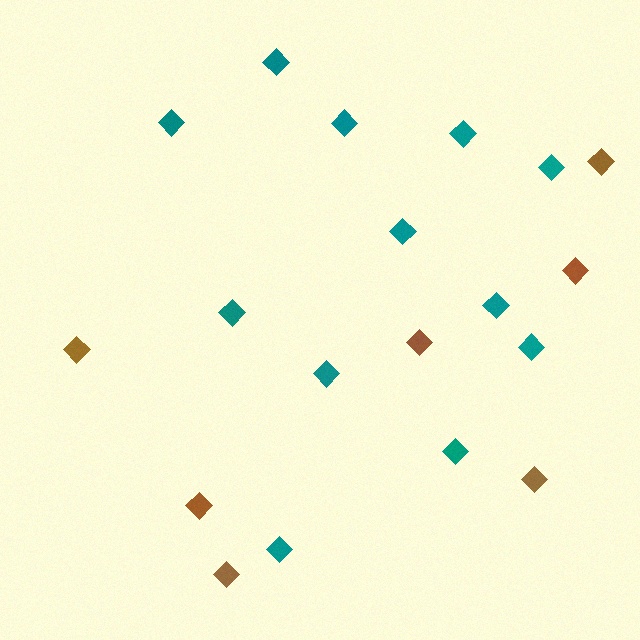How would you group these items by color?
There are 2 groups: one group of teal diamonds (12) and one group of brown diamonds (7).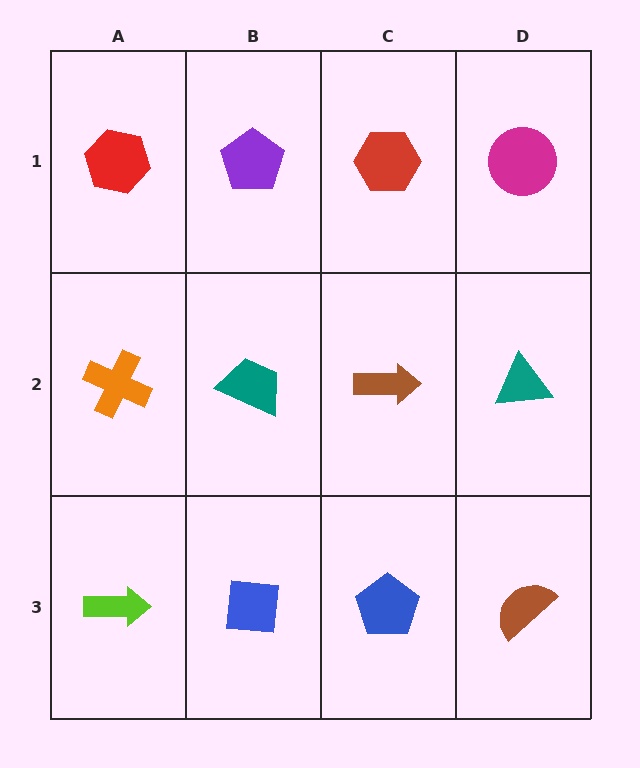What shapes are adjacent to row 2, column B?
A purple pentagon (row 1, column B), a blue square (row 3, column B), an orange cross (row 2, column A), a brown arrow (row 2, column C).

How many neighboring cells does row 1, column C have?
3.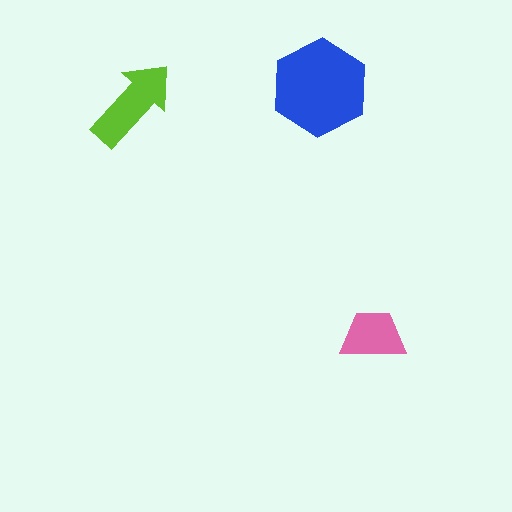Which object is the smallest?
The pink trapezoid.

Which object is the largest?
The blue hexagon.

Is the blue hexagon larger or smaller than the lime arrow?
Larger.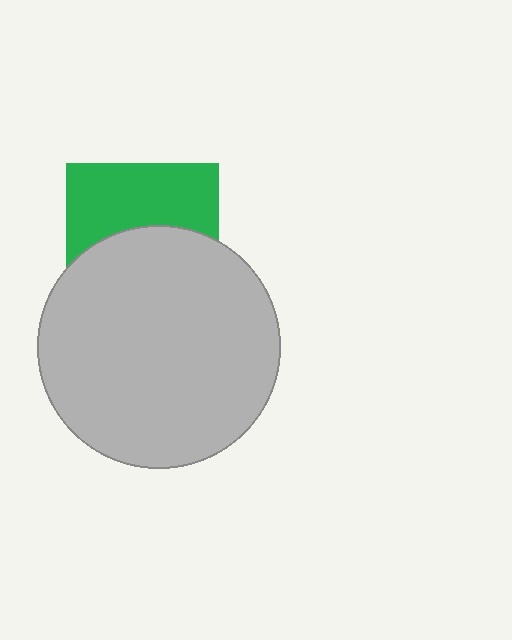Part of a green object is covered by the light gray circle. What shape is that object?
It is a square.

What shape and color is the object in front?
The object in front is a light gray circle.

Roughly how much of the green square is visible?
About half of it is visible (roughly 47%).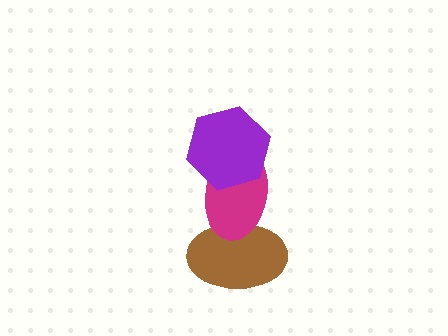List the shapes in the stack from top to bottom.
From top to bottom: the purple hexagon, the magenta ellipse, the brown ellipse.